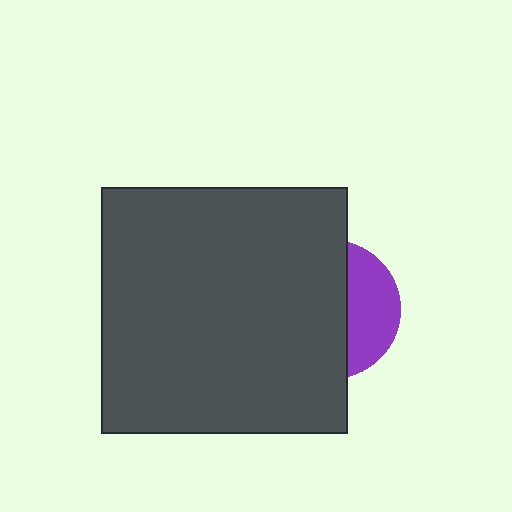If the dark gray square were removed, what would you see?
You would see the complete purple circle.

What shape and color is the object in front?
The object in front is a dark gray square.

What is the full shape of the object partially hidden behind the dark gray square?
The partially hidden object is a purple circle.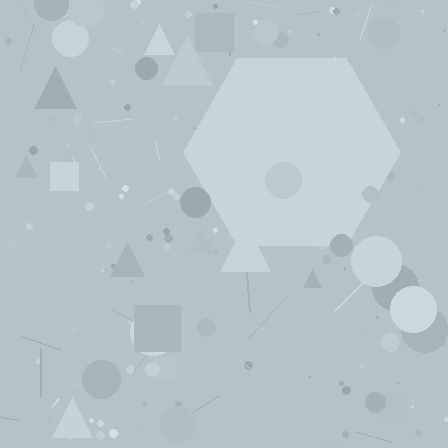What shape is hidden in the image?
A hexagon is hidden in the image.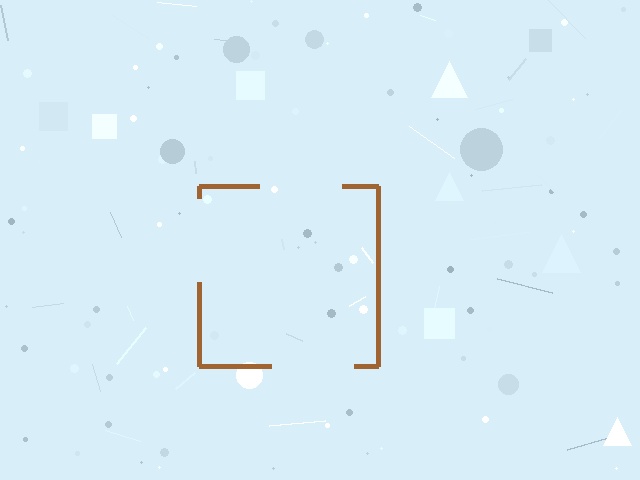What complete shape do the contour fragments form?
The contour fragments form a square.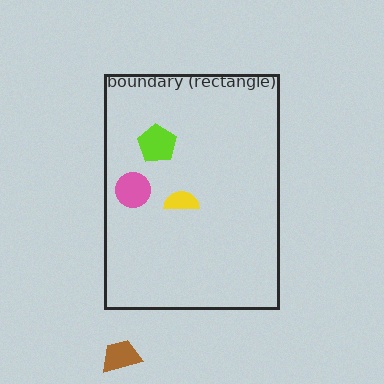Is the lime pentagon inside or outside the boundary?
Inside.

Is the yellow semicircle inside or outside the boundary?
Inside.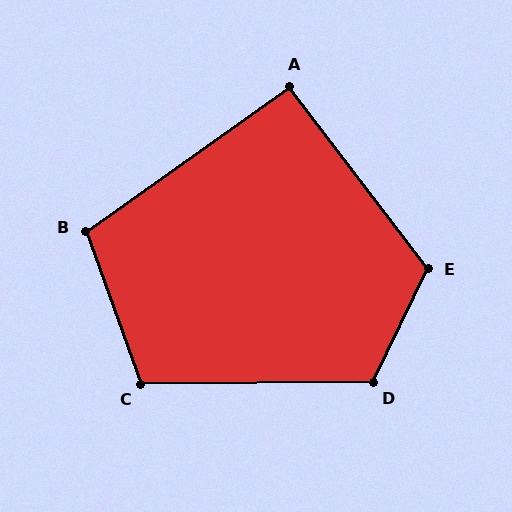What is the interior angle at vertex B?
Approximately 105 degrees (obtuse).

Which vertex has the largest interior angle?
E, at approximately 117 degrees.